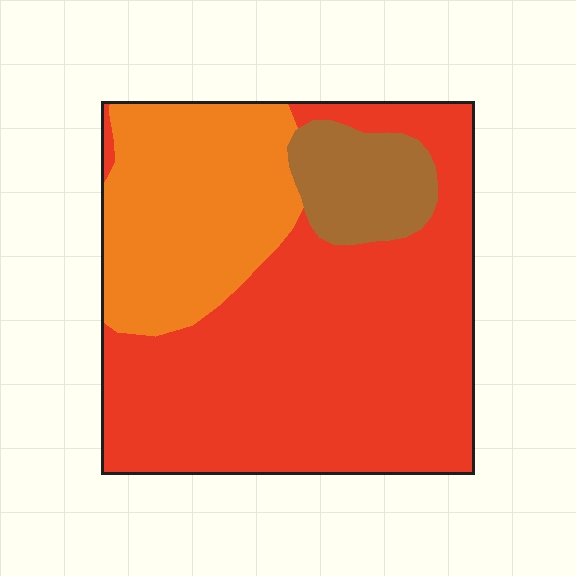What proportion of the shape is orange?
Orange takes up about one quarter (1/4) of the shape.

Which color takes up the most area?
Red, at roughly 60%.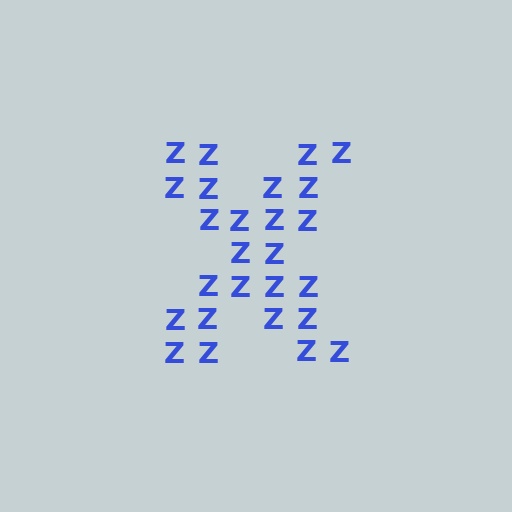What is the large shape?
The large shape is the letter X.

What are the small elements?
The small elements are letter Z's.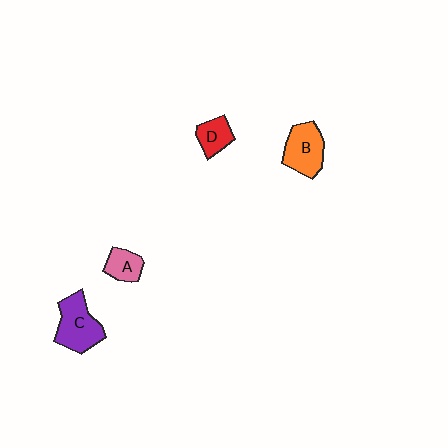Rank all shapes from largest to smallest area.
From largest to smallest: C (purple), B (orange), D (red), A (pink).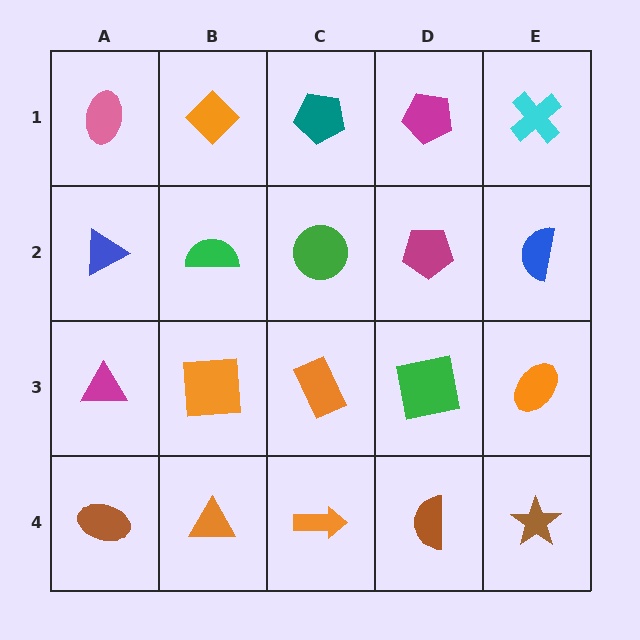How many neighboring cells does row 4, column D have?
3.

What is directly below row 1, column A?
A blue triangle.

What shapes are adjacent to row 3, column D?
A magenta pentagon (row 2, column D), a brown semicircle (row 4, column D), an orange rectangle (row 3, column C), an orange ellipse (row 3, column E).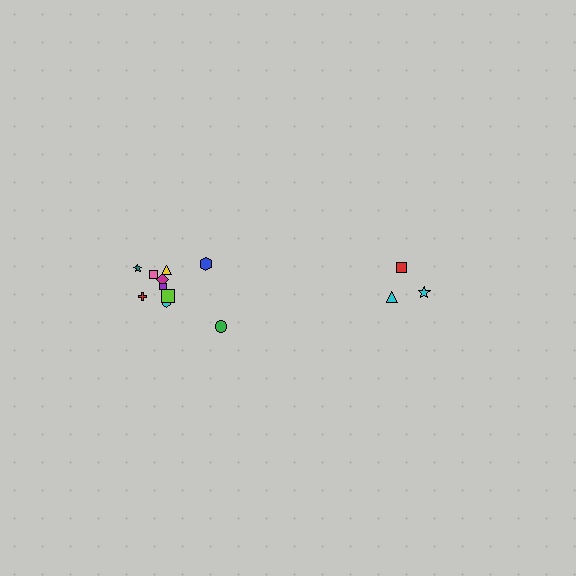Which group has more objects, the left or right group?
The left group.